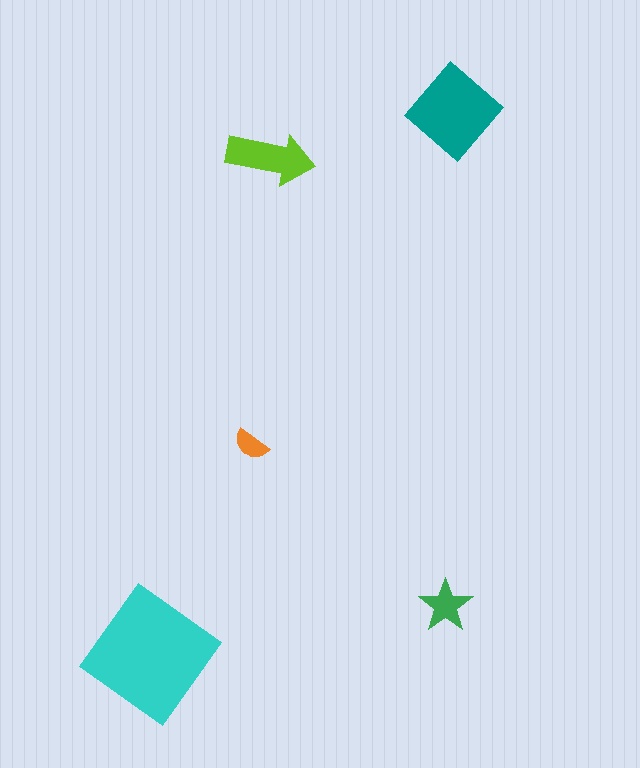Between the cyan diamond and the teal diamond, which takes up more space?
The cyan diamond.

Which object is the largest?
The cyan diamond.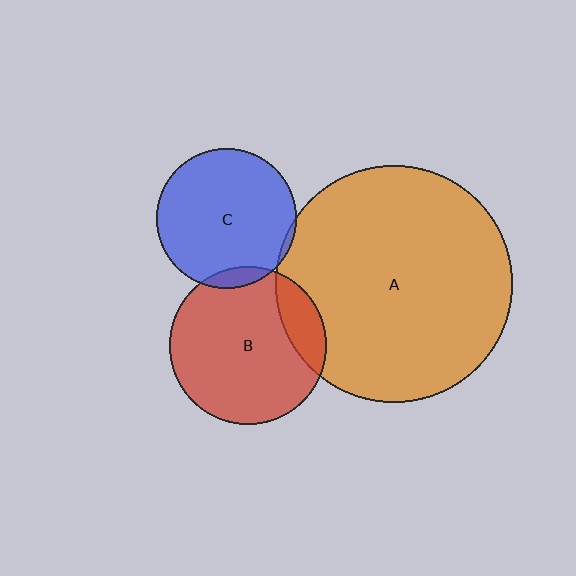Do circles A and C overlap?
Yes.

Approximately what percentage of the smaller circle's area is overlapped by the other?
Approximately 5%.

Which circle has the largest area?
Circle A (orange).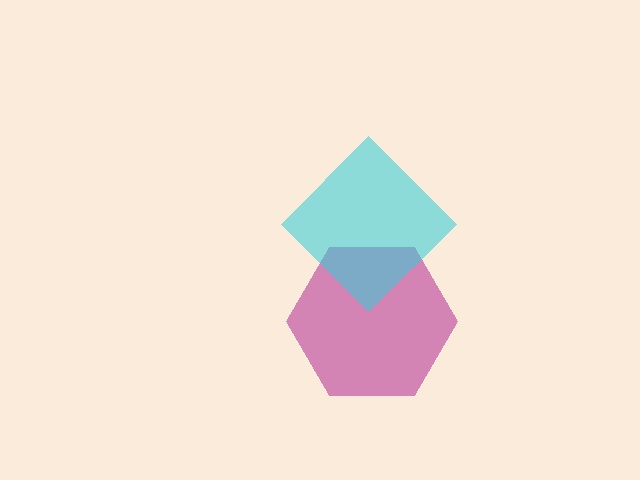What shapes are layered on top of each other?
The layered shapes are: a magenta hexagon, a cyan diamond.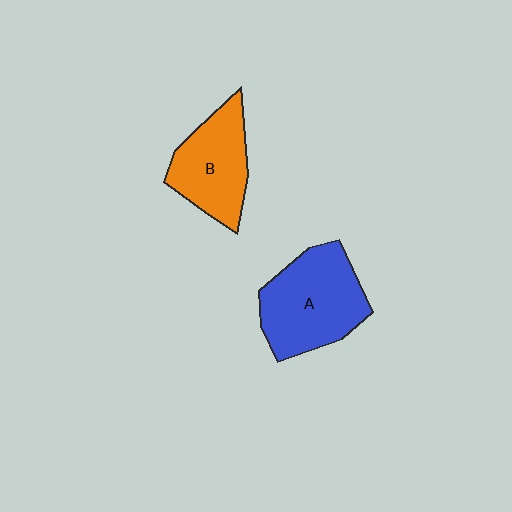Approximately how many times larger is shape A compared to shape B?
Approximately 1.3 times.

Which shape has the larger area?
Shape A (blue).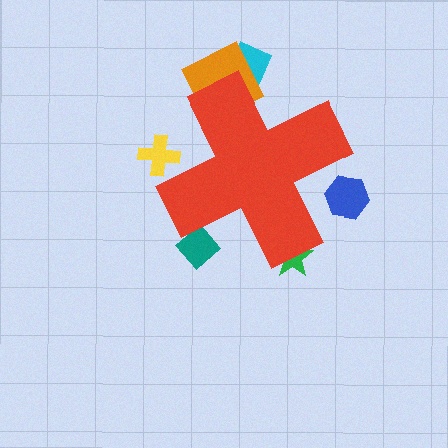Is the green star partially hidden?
Yes, the green star is partially hidden behind the red cross.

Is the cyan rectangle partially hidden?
Yes, the cyan rectangle is partially hidden behind the red cross.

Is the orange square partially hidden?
Yes, the orange square is partially hidden behind the red cross.